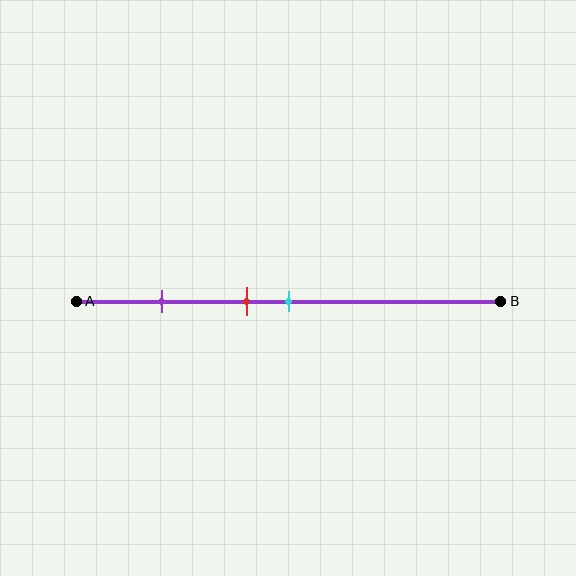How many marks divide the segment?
There are 3 marks dividing the segment.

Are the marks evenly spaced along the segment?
No, the marks are not evenly spaced.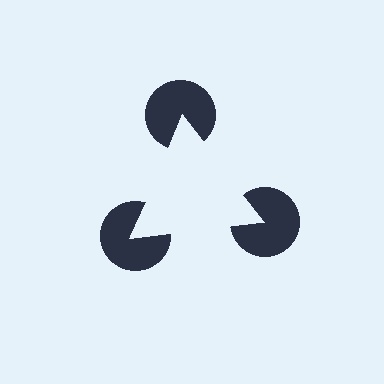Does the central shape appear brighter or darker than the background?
It typically appears slightly brighter than the background, even though no actual brightness change is drawn.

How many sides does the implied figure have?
3 sides.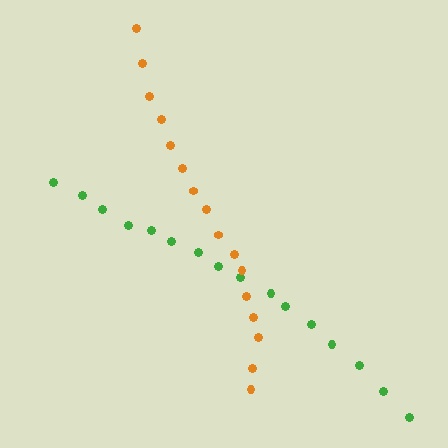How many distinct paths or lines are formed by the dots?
There are 2 distinct paths.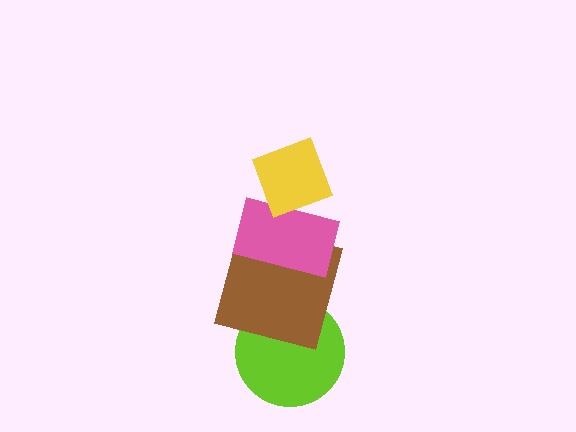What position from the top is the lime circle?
The lime circle is 4th from the top.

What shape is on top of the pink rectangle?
The yellow diamond is on top of the pink rectangle.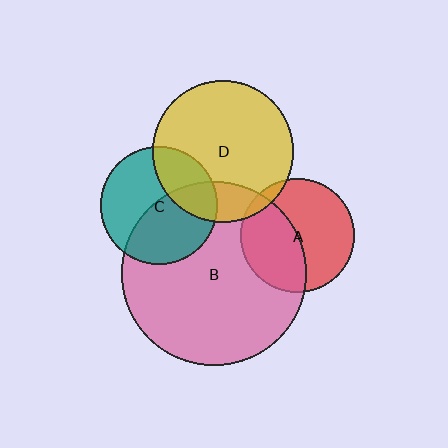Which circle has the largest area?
Circle B (pink).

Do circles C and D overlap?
Yes.